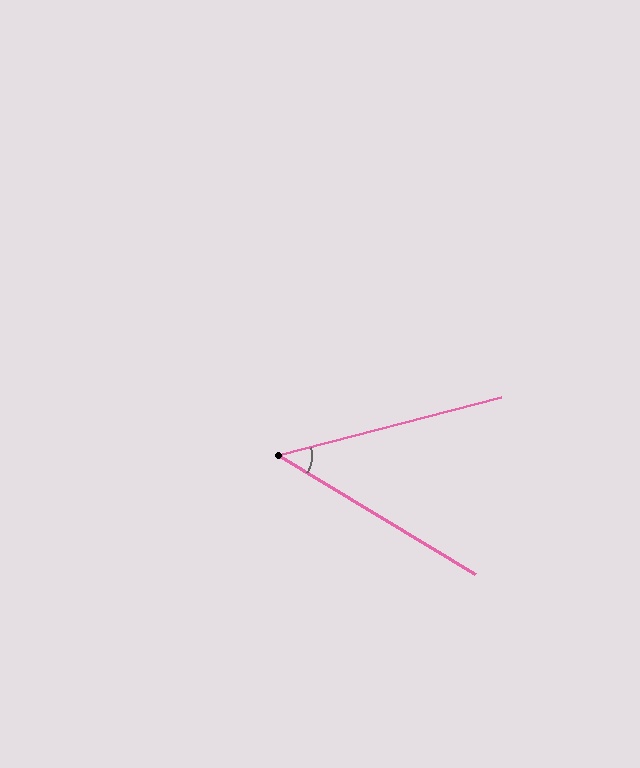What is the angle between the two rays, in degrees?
Approximately 46 degrees.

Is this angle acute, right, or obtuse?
It is acute.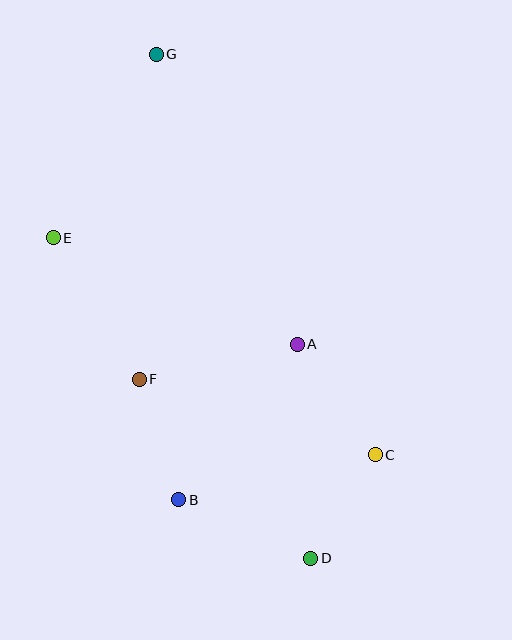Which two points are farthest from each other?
Points D and G are farthest from each other.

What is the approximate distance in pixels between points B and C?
The distance between B and C is approximately 202 pixels.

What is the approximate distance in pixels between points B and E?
The distance between B and E is approximately 290 pixels.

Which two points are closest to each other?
Points C and D are closest to each other.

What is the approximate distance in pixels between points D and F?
The distance between D and F is approximately 248 pixels.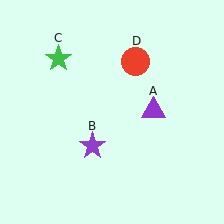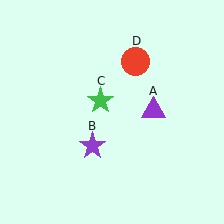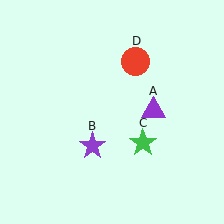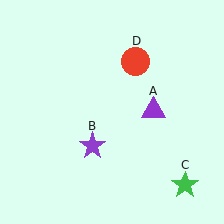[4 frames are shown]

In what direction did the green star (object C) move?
The green star (object C) moved down and to the right.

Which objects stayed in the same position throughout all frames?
Purple triangle (object A) and purple star (object B) and red circle (object D) remained stationary.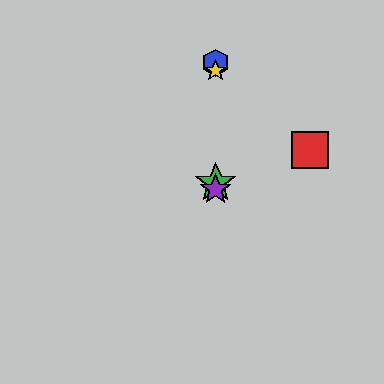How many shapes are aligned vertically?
4 shapes (the blue hexagon, the green star, the yellow star, the purple star) are aligned vertically.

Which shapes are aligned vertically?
The blue hexagon, the green star, the yellow star, the purple star are aligned vertically.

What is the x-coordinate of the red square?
The red square is at x≈310.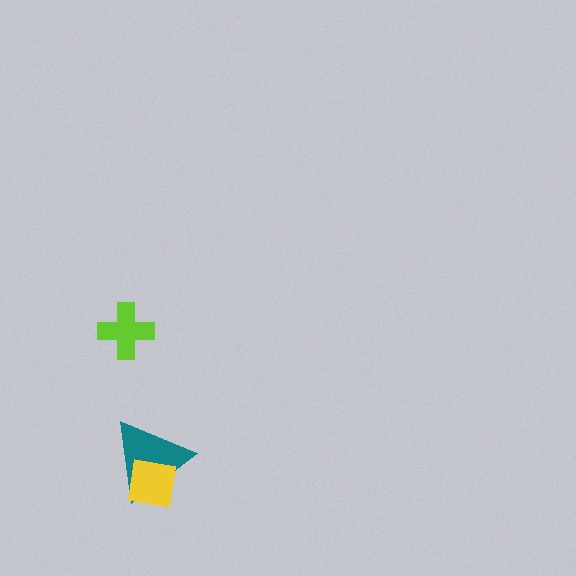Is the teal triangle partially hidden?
Yes, it is partially covered by another shape.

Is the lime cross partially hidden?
No, no other shape covers it.